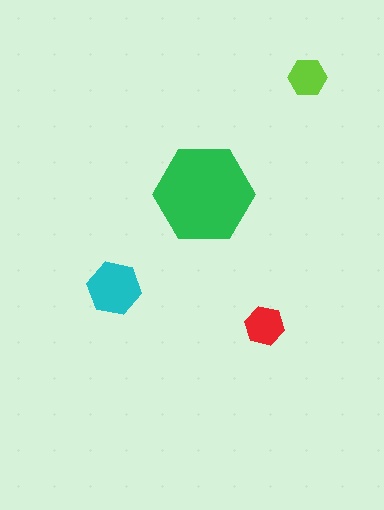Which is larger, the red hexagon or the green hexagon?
The green one.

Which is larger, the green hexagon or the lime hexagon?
The green one.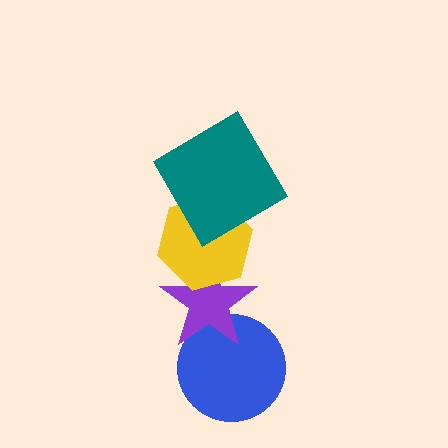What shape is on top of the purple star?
The yellow hexagon is on top of the purple star.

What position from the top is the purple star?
The purple star is 3rd from the top.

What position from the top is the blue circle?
The blue circle is 4th from the top.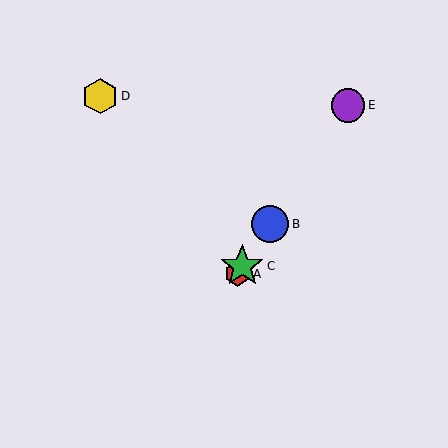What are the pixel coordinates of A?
Object A is at (237, 274).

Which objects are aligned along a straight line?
Objects A, B, C, E are aligned along a straight line.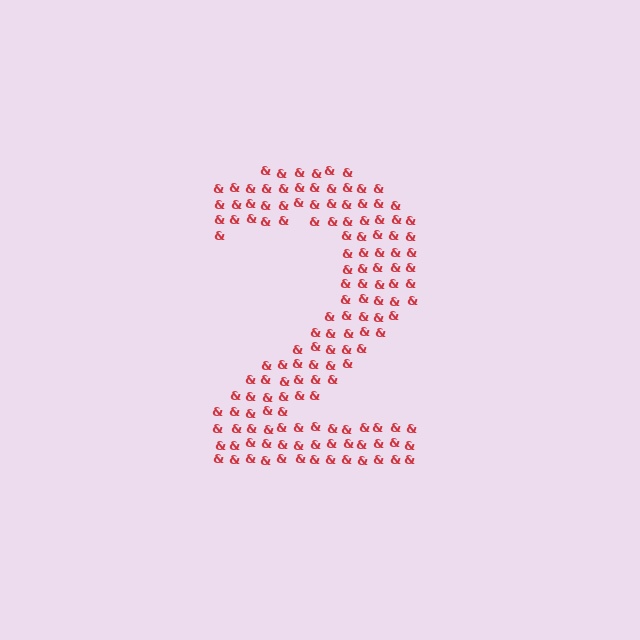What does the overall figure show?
The overall figure shows the digit 2.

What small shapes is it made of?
It is made of small ampersands.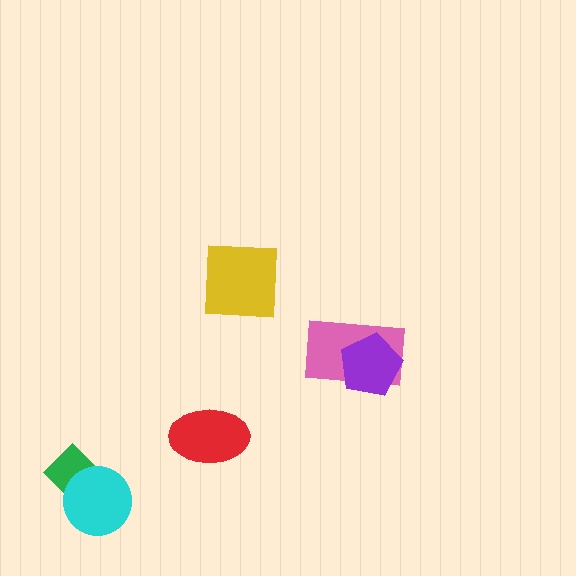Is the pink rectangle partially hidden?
Yes, it is partially covered by another shape.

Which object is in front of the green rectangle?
The cyan circle is in front of the green rectangle.